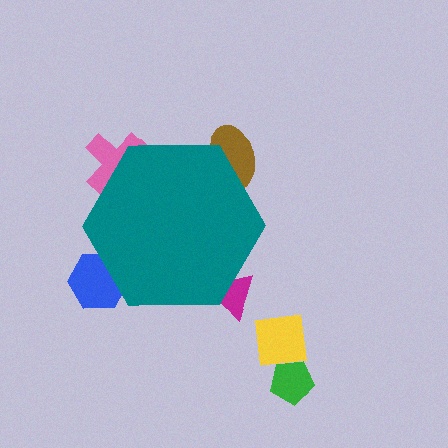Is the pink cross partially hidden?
Yes, the pink cross is partially hidden behind the teal hexagon.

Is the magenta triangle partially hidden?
Yes, the magenta triangle is partially hidden behind the teal hexagon.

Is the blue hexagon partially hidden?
Yes, the blue hexagon is partially hidden behind the teal hexagon.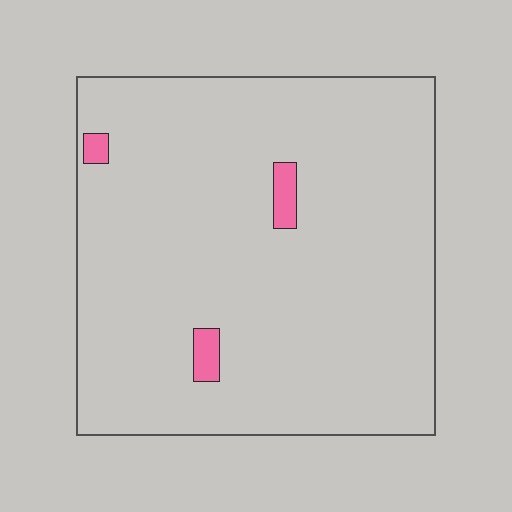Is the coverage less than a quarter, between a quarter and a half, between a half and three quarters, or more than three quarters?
Less than a quarter.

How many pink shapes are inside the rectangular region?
3.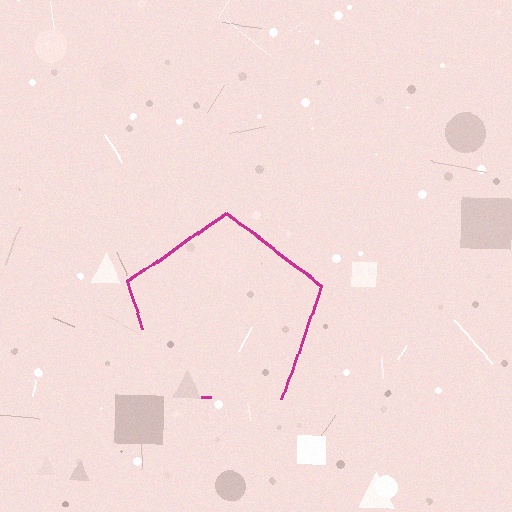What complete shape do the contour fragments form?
The contour fragments form a pentagon.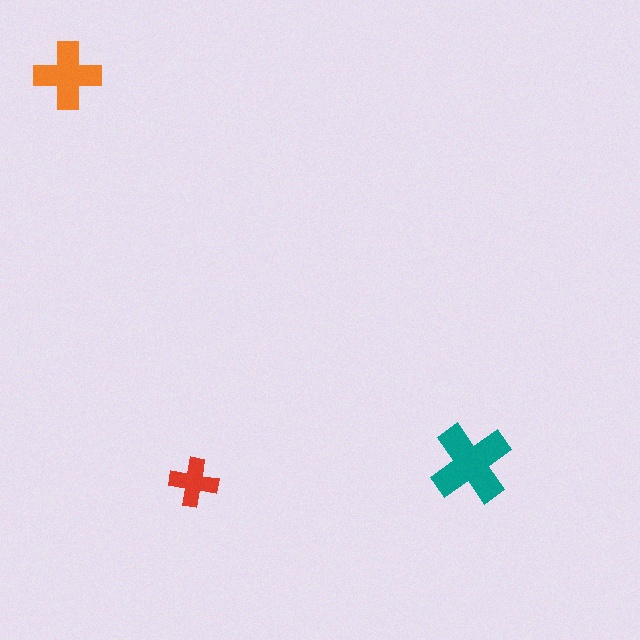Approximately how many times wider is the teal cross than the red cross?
About 1.5 times wider.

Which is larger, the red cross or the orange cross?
The orange one.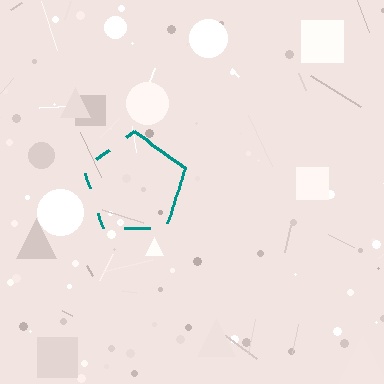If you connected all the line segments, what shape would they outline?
They would outline a pentagon.